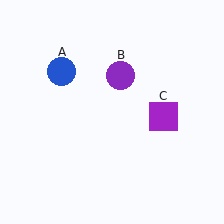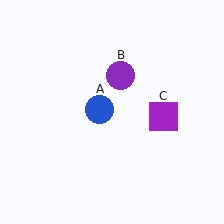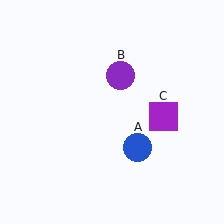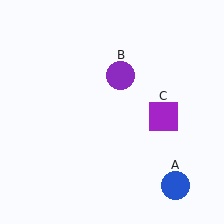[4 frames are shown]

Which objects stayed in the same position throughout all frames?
Purple circle (object B) and purple square (object C) remained stationary.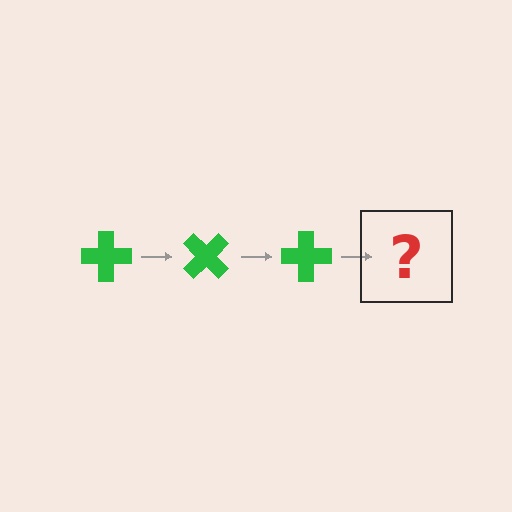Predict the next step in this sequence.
The next step is a green cross rotated 135 degrees.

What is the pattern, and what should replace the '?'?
The pattern is that the cross rotates 45 degrees each step. The '?' should be a green cross rotated 135 degrees.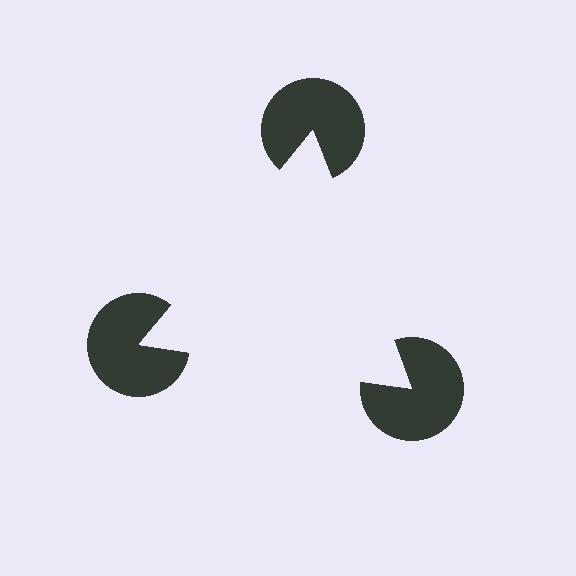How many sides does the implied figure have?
3 sides.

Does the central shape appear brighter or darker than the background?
It typically appears slightly brighter than the background, even though no actual brightness change is drawn.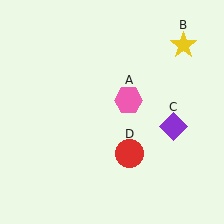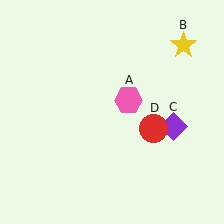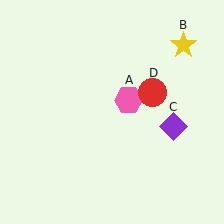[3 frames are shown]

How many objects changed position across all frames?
1 object changed position: red circle (object D).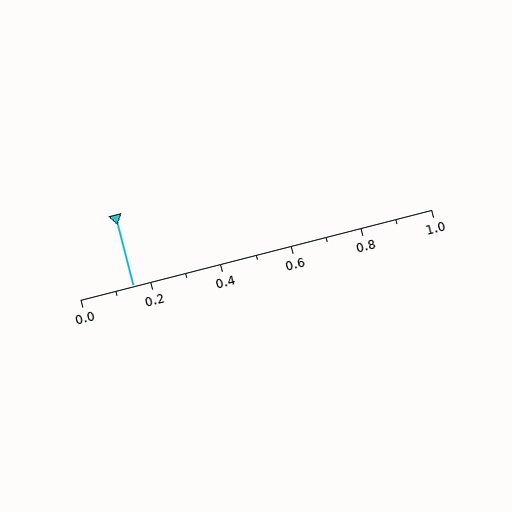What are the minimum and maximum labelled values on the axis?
The axis runs from 0.0 to 1.0.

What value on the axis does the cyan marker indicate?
The marker indicates approximately 0.15.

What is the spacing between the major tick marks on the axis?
The major ticks are spaced 0.2 apart.